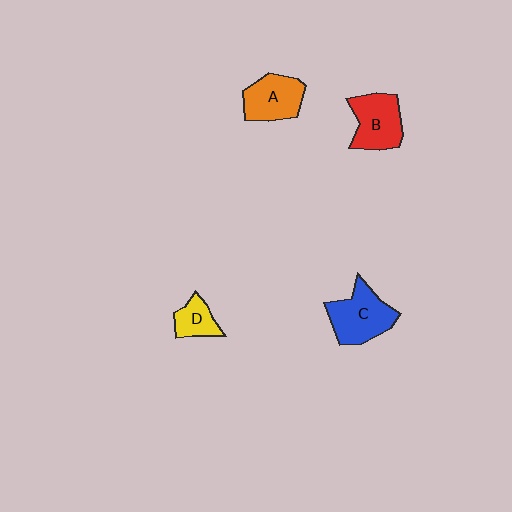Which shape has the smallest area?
Shape D (yellow).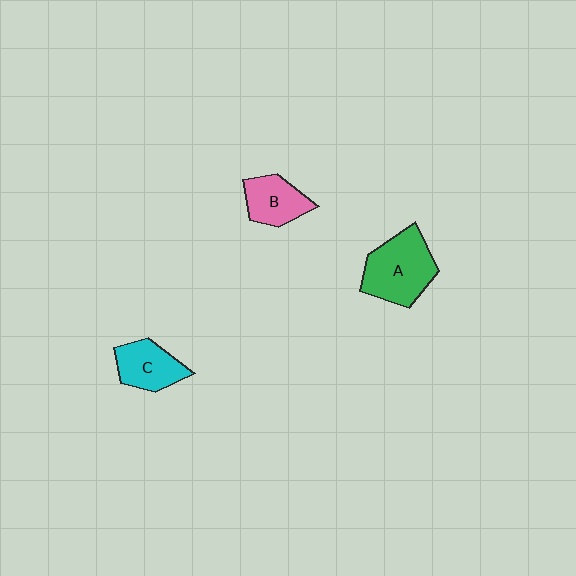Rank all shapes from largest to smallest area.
From largest to smallest: A (green), C (cyan), B (pink).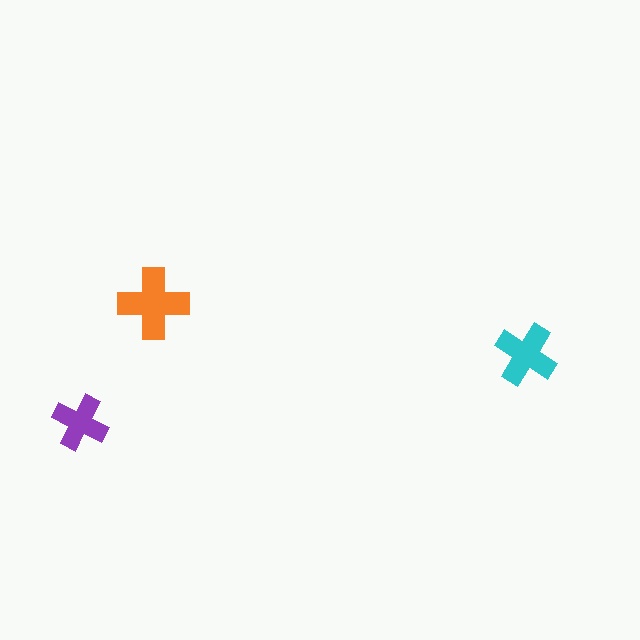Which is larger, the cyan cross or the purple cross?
The cyan one.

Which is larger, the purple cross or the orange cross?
The orange one.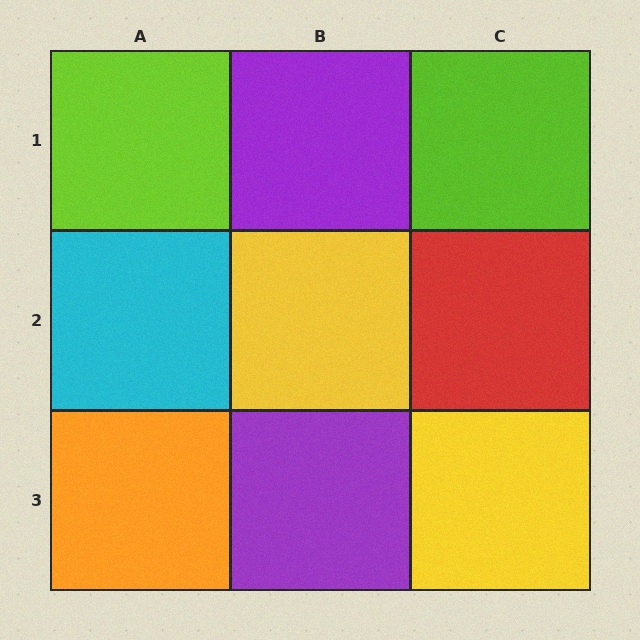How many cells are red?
1 cell is red.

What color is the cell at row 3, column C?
Yellow.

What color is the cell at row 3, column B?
Purple.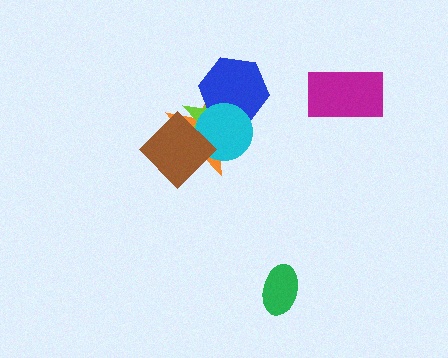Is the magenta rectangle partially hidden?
No, no other shape covers it.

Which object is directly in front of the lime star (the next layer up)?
The blue hexagon is directly in front of the lime star.